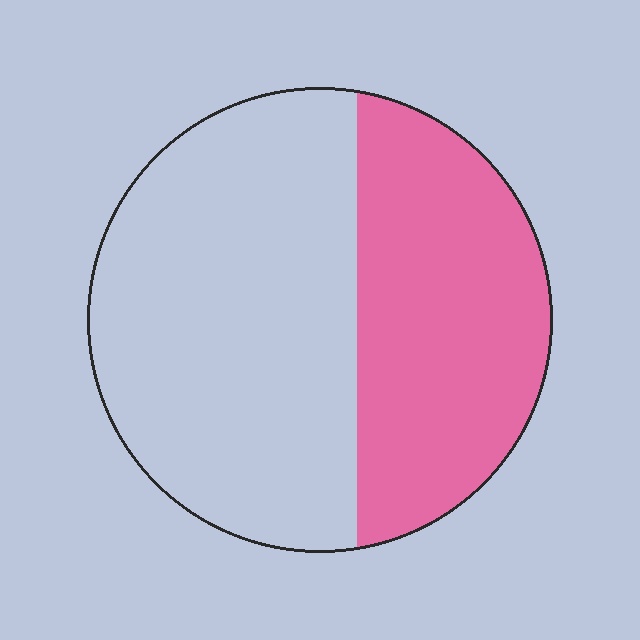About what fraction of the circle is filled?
About two fifths (2/5).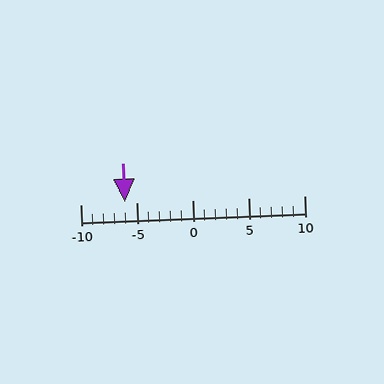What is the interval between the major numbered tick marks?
The major tick marks are spaced 5 units apart.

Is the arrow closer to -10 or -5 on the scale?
The arrow is closer to -5.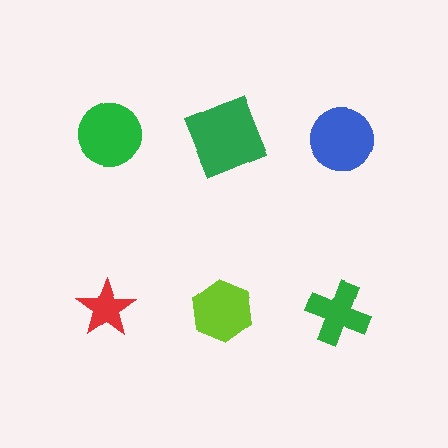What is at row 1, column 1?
A green circle.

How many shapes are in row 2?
3 shapes.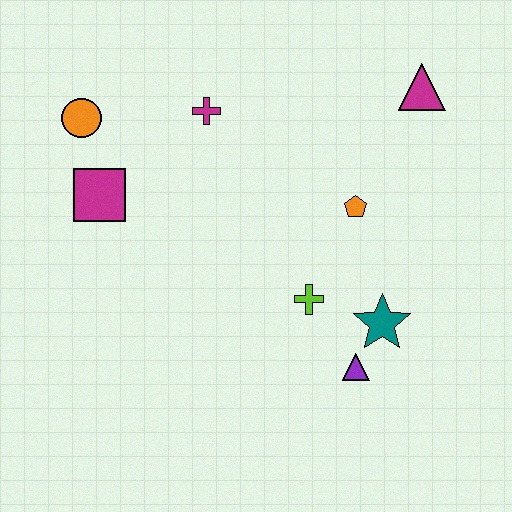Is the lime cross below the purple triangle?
No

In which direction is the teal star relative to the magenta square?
The teal star is to the right of the magenta square.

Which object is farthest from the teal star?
The orange circle is farthest from the teal star.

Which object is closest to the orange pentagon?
The lime cross is closest to the orange pentagon.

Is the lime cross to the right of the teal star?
No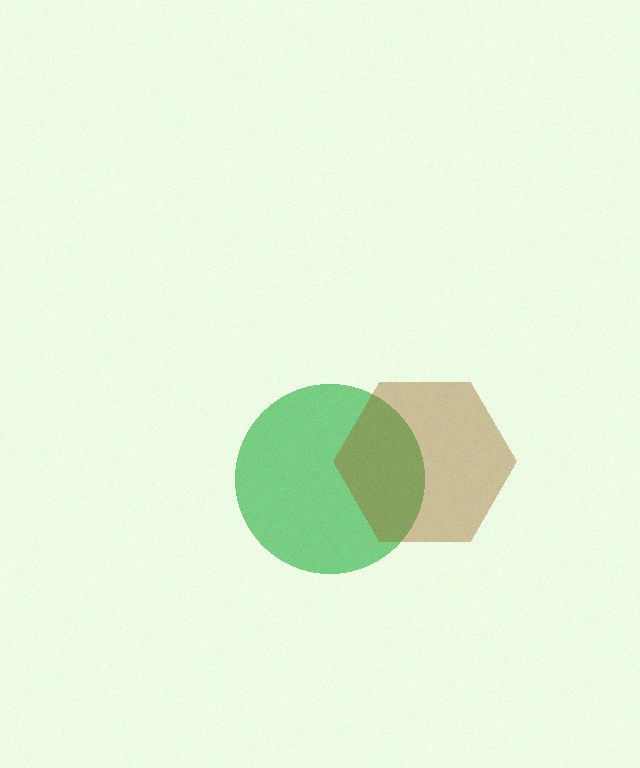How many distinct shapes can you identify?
There are 2 distinct shapes: a green circle, a brown hexagon.